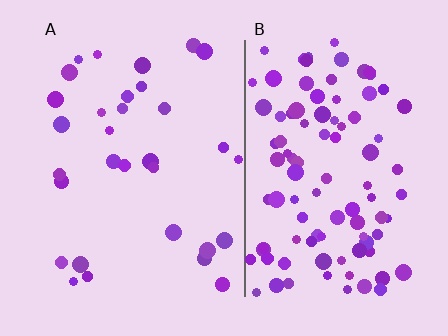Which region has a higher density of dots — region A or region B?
B (the right).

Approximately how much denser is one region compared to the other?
Approximately 3.2× — region B over region A.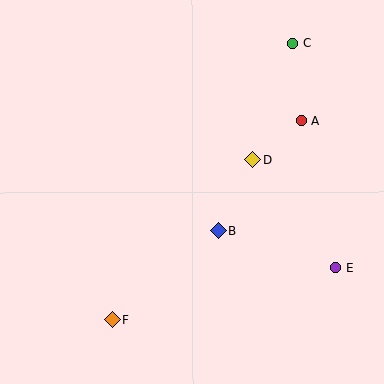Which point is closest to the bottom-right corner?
Point E is closest to the bottom-right corner.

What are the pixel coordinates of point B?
Point B is at (218, 231).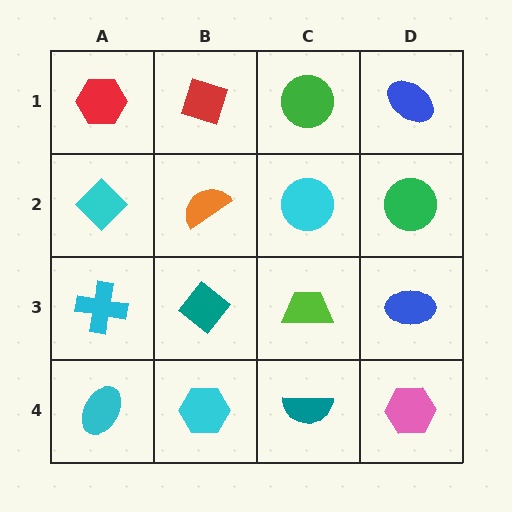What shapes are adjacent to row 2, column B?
A red diamond (row 1, column B), a teal diamond (row 3, column B), a cyan diamond (row 2, column A), a cyan circle (row 2, column C).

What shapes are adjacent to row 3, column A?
A cyan diamond (row 2, column A), a cyan ellipse (row 4, column A), a teal diamond (row 3, column B).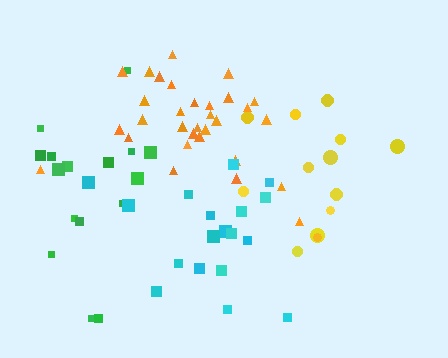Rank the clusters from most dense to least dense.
orange, cyan, green, yellow.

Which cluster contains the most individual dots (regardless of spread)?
Orange (31).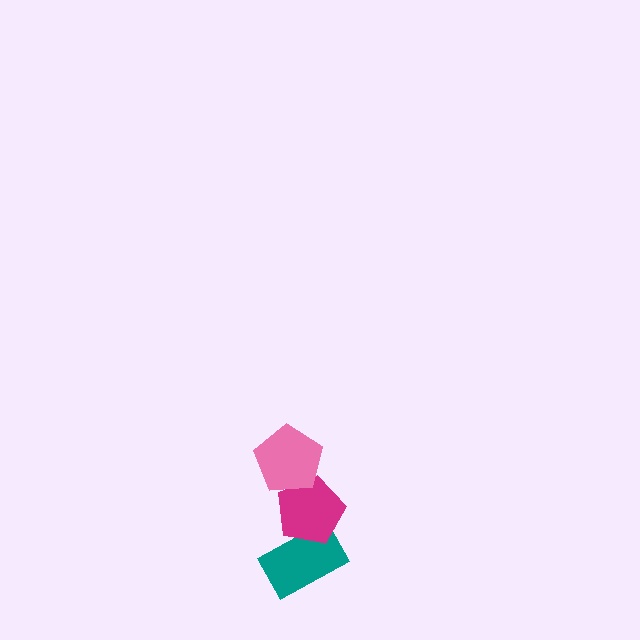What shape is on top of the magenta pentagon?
The pink pentagon is on top of the magenta pentagon.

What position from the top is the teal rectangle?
The teal rectangle is 3rd from the top.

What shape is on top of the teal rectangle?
The magenta pentagon is on top of the teal rectangle.